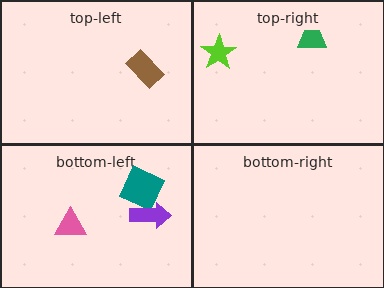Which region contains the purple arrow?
The bottom-left region.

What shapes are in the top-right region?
The lime star, the green trapezoid.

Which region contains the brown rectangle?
The top-left region.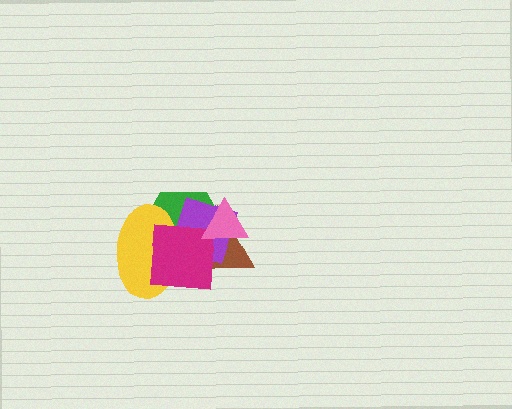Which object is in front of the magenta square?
The pink triangle is in front of the magenta square.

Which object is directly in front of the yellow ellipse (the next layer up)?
The purple square is directly in front of the yellow ellipse.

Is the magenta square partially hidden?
Yes, it is partially covered by another shape.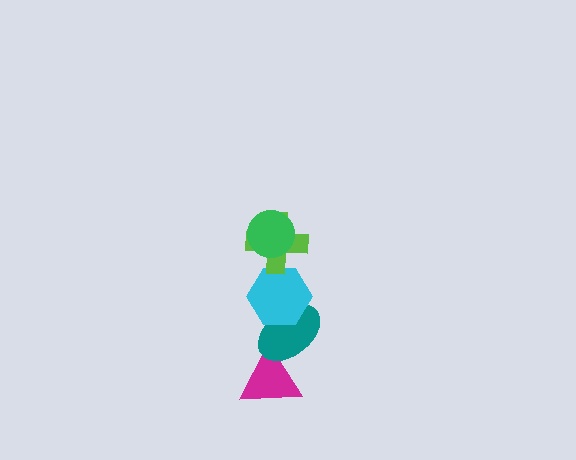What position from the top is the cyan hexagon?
The cyan hexagon is 3rd from the top.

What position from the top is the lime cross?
The lime cross is 2nd from the top.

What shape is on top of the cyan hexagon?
The lime cross is on top of the cyan hexagon.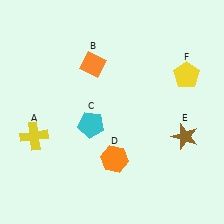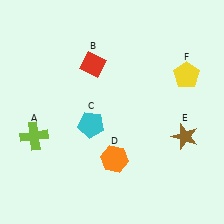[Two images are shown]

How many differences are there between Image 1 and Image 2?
There are 2 differences between the two images.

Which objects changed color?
A changed from yellow to lime. B changed from orange to red.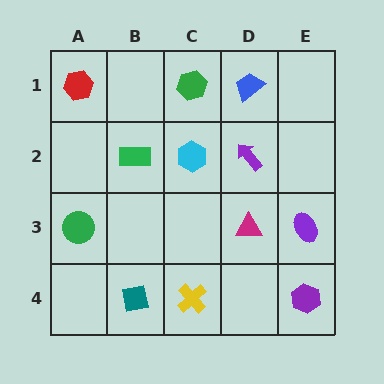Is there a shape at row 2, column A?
No, that cell is empty.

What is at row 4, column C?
A yellow cross.